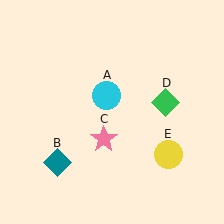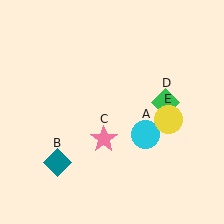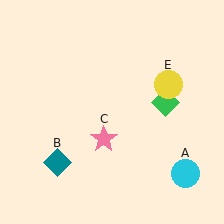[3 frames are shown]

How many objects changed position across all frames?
2 objects changed position: cyan circle (object A), yellow circle (object E).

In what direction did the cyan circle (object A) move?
The cyan circle (object A) moved down and to the right.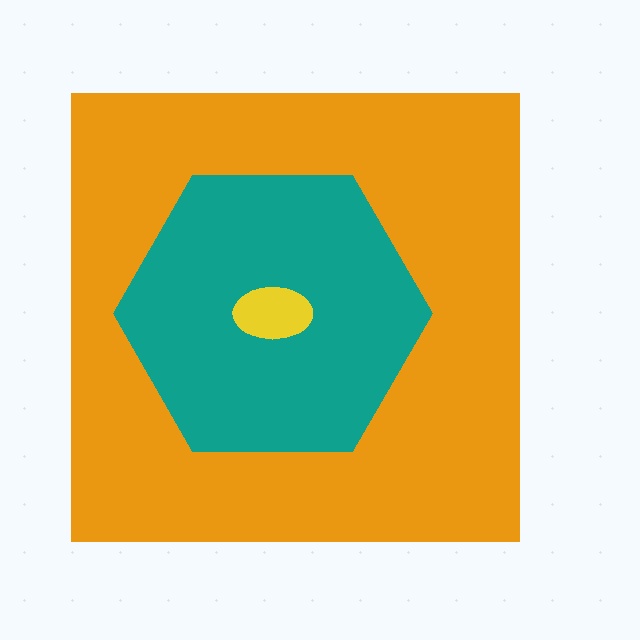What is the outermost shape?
The orange square.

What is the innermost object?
The yellow ellipse.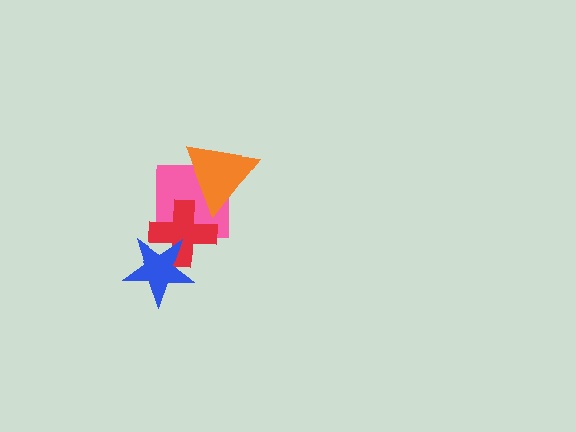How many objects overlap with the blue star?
1 object overlaps with the blue star.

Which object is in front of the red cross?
The blue star is in front of the red cross.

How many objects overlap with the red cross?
3 objects overlap with the red cross.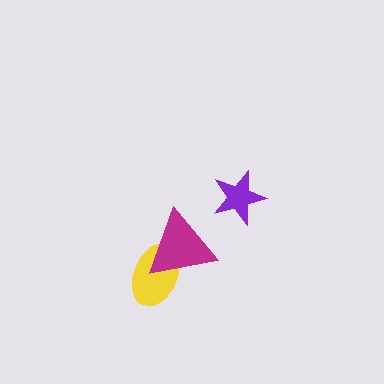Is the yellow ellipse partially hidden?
Yes, it is partially covered by another shape.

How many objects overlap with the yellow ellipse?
1 object overlaps with the yellow ellipse.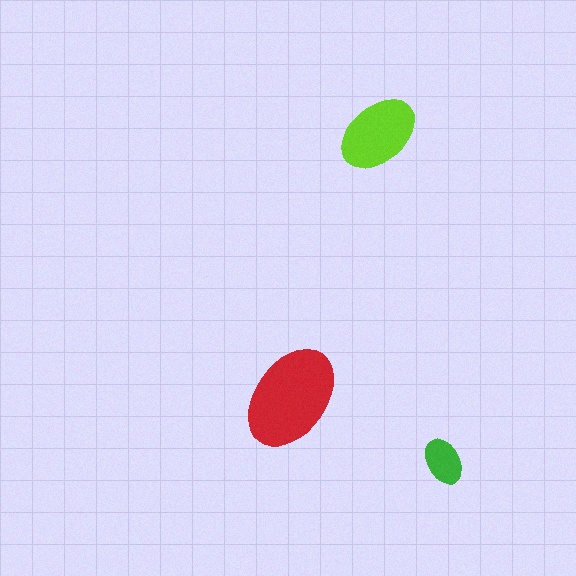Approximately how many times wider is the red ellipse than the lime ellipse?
About 1.5 times wider.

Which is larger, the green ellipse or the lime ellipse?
The lime one.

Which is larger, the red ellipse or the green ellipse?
The red one.